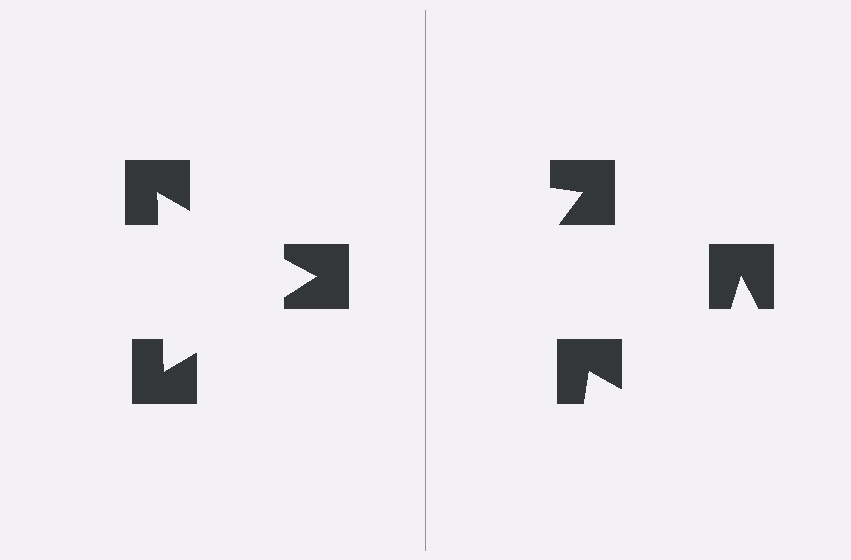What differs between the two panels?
The notched squares are positioned identically on both sides; only the wedge orientations differ. On the left they align to a triangle; on the right they are misaligned.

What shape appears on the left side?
An illusory triangle.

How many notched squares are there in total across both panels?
6 — 3 on each side.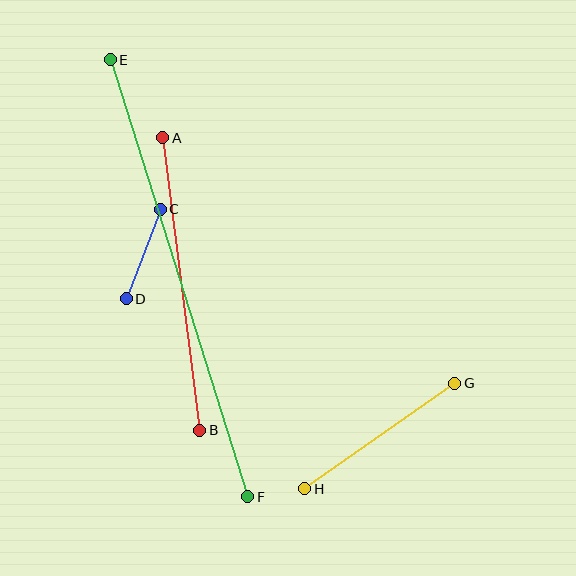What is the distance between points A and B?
The distance is approximately 295 pixels.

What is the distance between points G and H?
The distance is approximately 183 pixels.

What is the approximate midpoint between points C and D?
The midpoint is at approximately (143, 254) pixels.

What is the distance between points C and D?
The distance is approximately 96 pixels.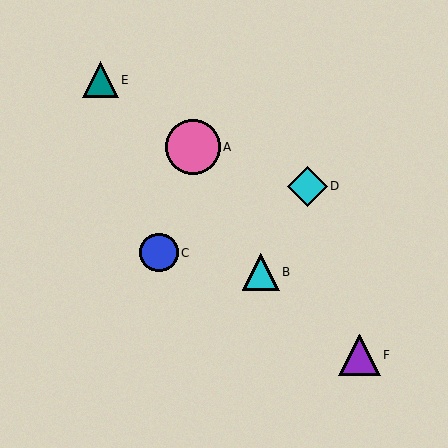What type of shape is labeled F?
Shape F is a purple triangle.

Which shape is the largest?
The pink circle (labeled A) is the largest.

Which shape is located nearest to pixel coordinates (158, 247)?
The blue circle (labeled C) at (159, 253) is nearest to that location.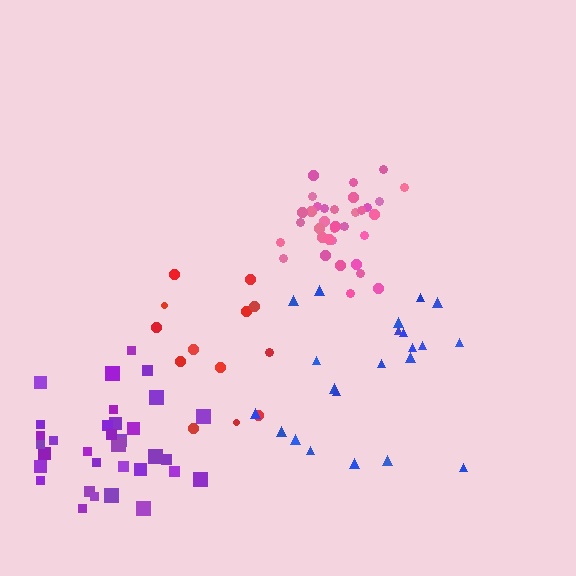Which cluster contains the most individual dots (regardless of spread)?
Pink (34).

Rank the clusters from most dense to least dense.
pink, purple, blue, red.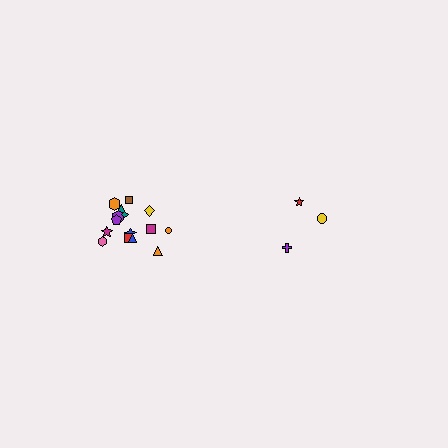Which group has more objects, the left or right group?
The left group.